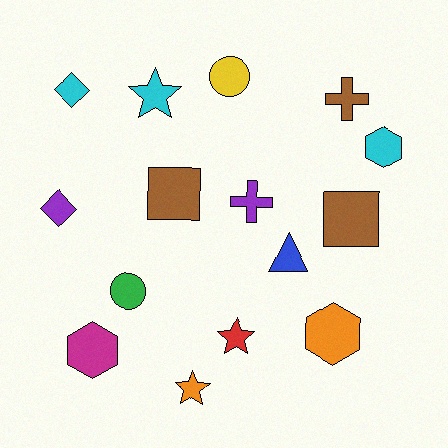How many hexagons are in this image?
There are 3 hexagons.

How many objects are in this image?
There are 15 objects.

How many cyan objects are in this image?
There are 3 cyan objects.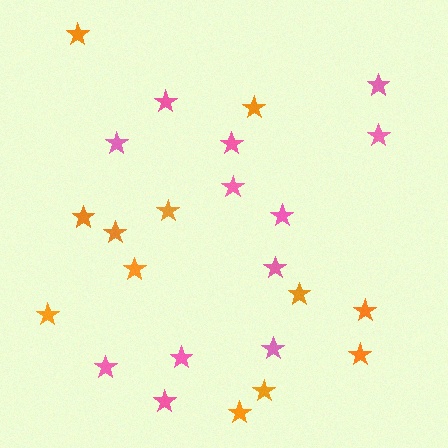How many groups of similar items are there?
There are 2 groups: one group of pink stars (12) and one group of orange stars (12).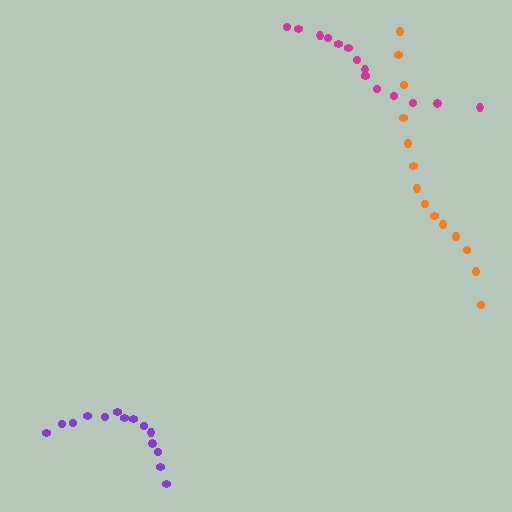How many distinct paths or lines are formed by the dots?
There are 3 distinct paths.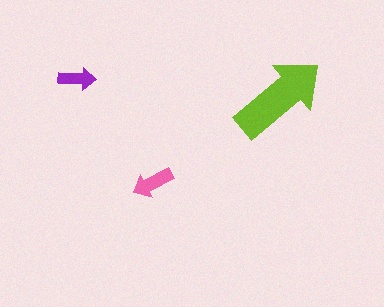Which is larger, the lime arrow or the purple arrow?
The lime one.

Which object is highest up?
The purple arrow is topmost.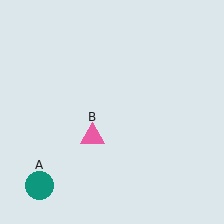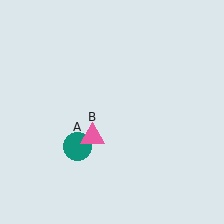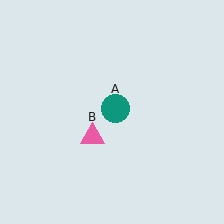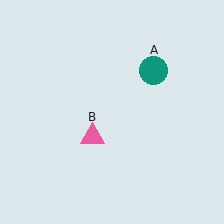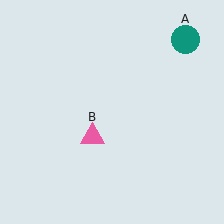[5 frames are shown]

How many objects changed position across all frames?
1 object changed position: teal circle (object A).